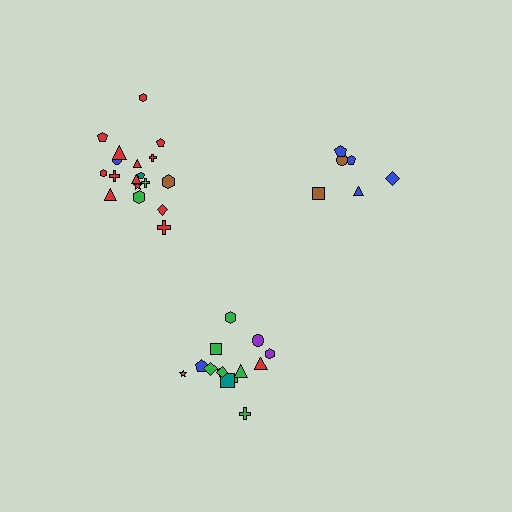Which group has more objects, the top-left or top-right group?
The top-left group.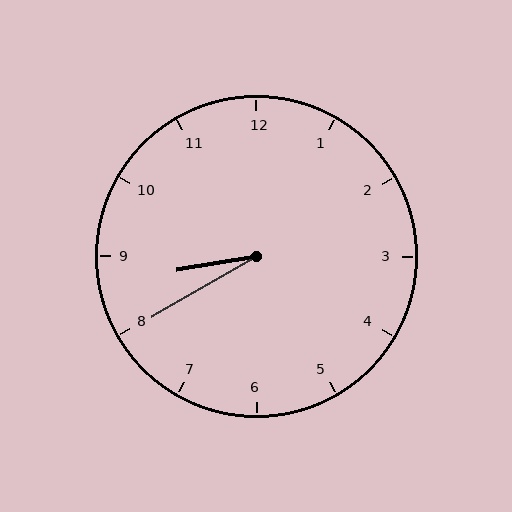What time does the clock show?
8:40.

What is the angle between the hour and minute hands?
Approximately 20 degrees.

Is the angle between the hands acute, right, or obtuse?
It is acute.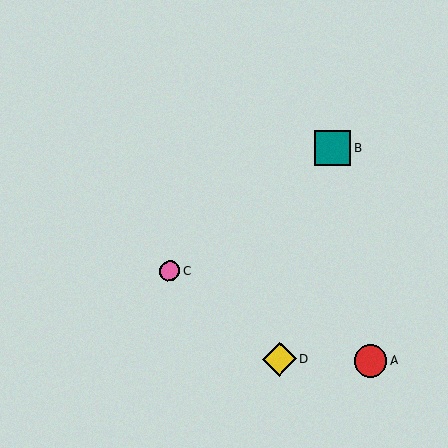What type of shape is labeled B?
Shape B is a teal square.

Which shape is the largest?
The teal square (labeled B) is the largest.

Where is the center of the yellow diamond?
The center of the yellow diamond is at (280, 359).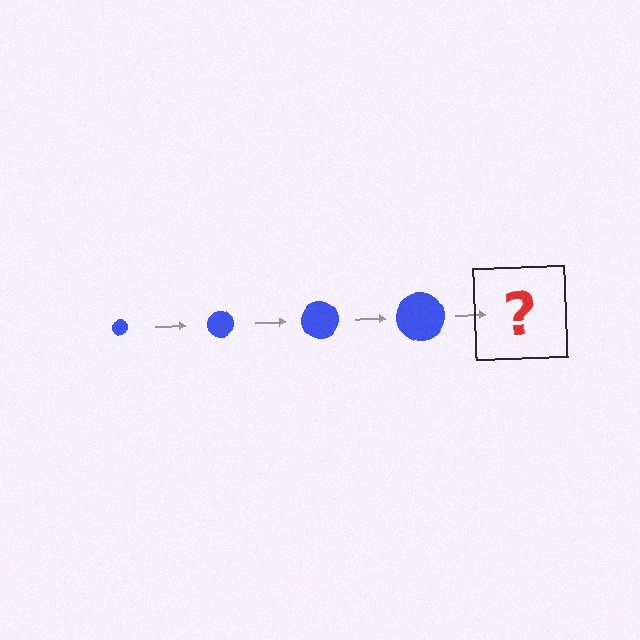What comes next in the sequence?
The next element should be a blue circle, larger than the previous one.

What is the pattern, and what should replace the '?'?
The pattern is that the circle gets progressively larger each step. The '?' should be a blue circle, larger than the previous one.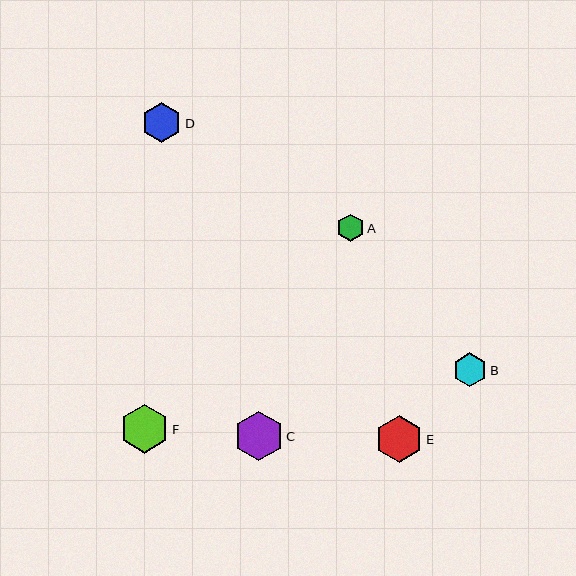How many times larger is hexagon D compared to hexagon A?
Hexagon D is approximately 1.4 times the size of hexagon A.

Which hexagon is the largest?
Hexagon C is the largest with a size of approximately 49 pixels.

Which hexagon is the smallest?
Hexagon A is the smallest with a size of approximately 28 pixels.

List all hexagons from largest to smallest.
From largest to smallest: C, F, E, D, B, A.